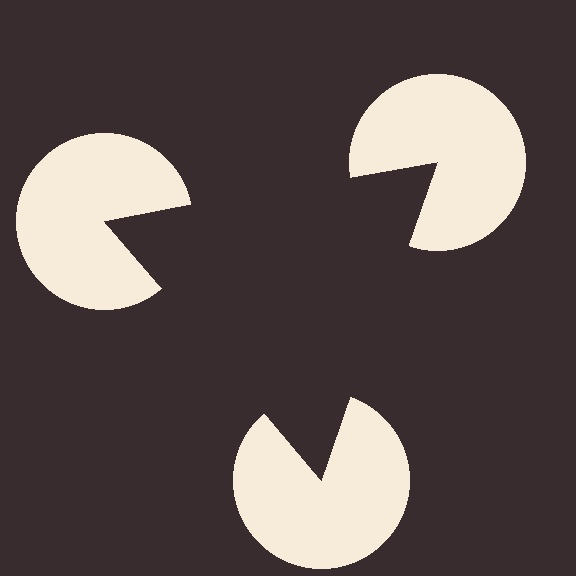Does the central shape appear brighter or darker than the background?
It typically appears slightly darker than the background, even though no actual brightness change is drawn.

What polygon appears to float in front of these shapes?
An illusory triangle — its edges are inferred from the aligned wedge cuts in the pac-man discs, not physically drawn.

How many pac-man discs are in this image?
There are 3 — one at each vertex of the illusory triangle.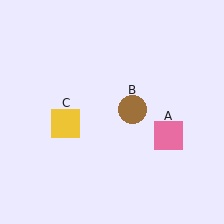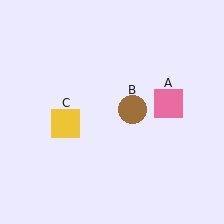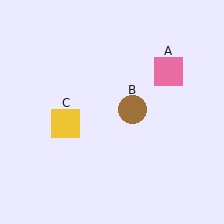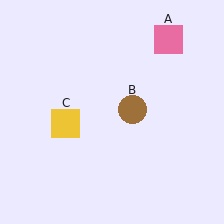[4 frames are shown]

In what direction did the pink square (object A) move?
The pink square (object A) moved up.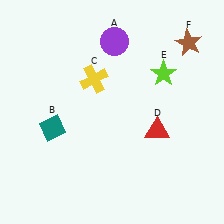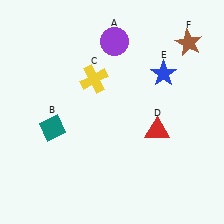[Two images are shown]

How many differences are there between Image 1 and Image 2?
There is 1 difference between the two images.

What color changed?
The star (E) changed from lime in Image 1 to blue in Image 2.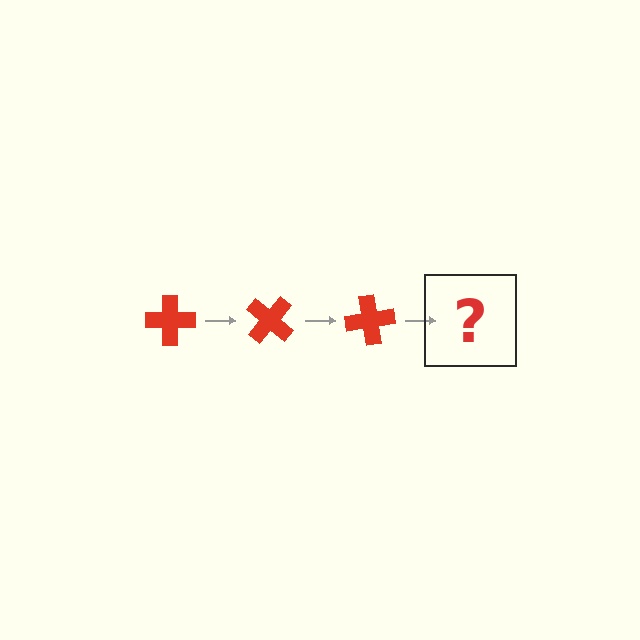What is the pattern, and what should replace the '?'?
The pattern is that the cross rotates 40 degrees each step. The '?' should be a red cross rotated 120 degrees.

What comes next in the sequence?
The next element should be a red cross rotated 120 degrees.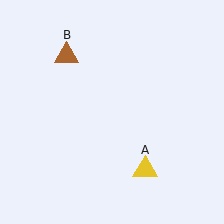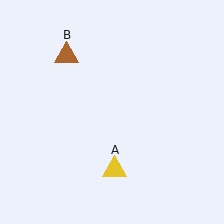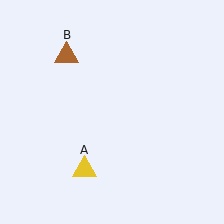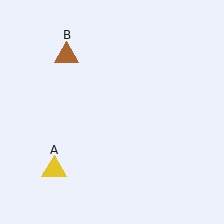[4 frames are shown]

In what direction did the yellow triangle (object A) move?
The yellow triangle (object A) moved left.